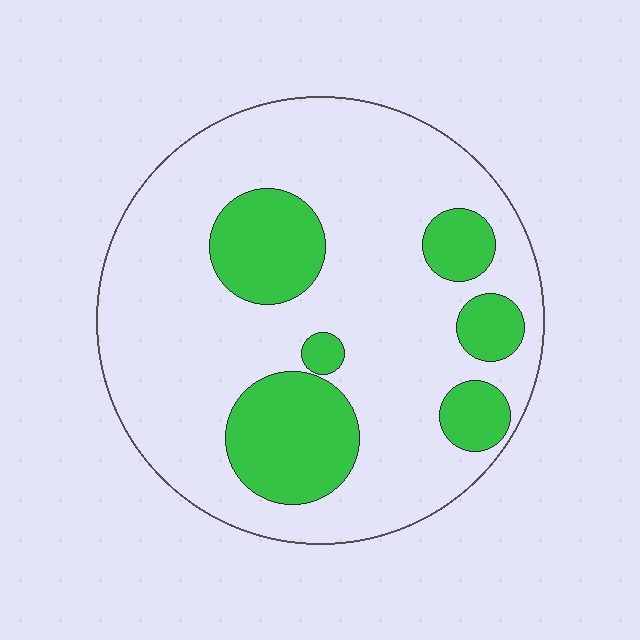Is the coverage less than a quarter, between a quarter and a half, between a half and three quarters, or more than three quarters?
Less than a quarter.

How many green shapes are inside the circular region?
6.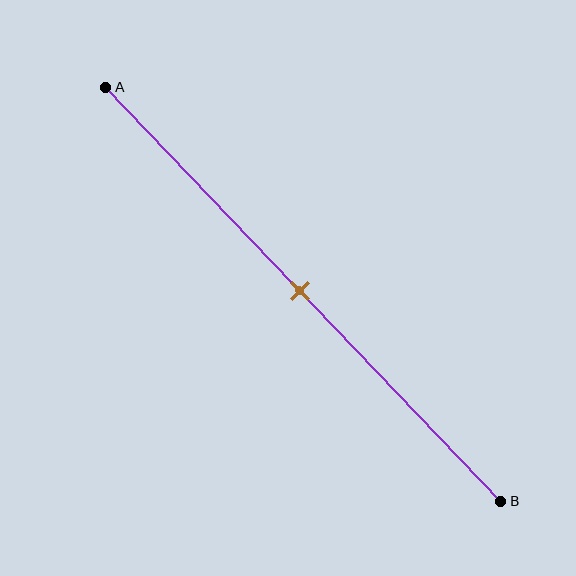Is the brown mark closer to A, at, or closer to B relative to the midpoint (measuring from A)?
The brown mark is approximately at the midpoint of segment AB.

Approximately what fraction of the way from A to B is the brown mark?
The brown mark is approximately 50% of the way from A to B.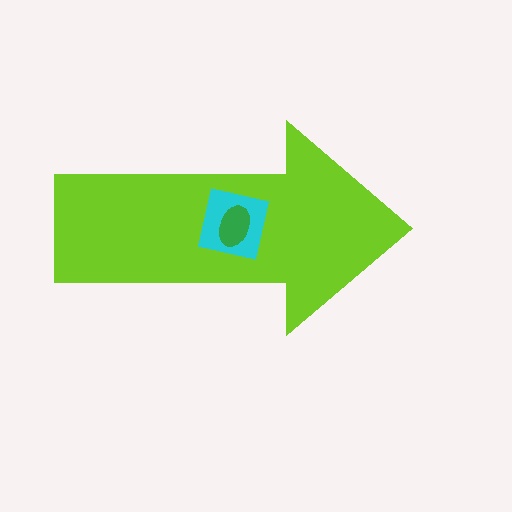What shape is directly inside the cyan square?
The green ellipse.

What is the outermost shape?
The lime arrow.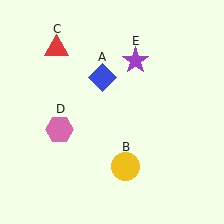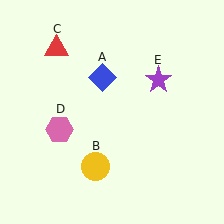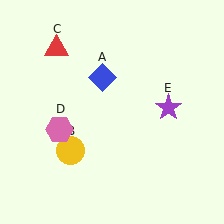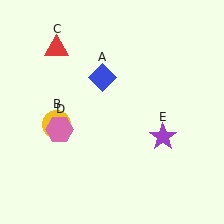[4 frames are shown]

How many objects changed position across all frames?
2 objects changed position: yellow circle (object B), purple star (object E).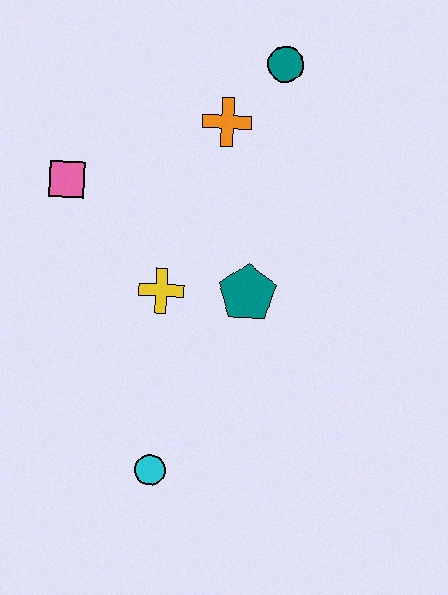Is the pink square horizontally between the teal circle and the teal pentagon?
No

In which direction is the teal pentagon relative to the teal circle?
The teal pentagon is below the teal circle.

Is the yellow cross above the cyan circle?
Yes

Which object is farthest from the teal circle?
The cyan circle is farthest from the teal circle.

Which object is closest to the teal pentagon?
The yellow cross is closest to the teal pentagon.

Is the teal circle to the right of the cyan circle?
Yes